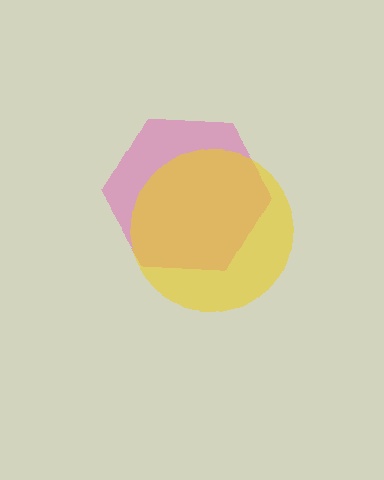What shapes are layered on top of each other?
The layered shapes are: a pink hexagon, a yellow circle.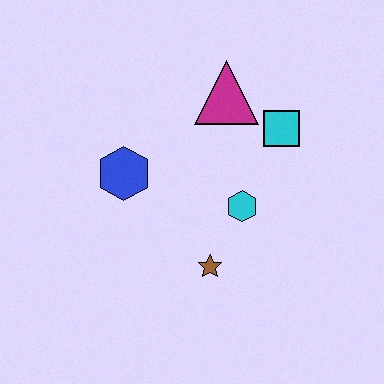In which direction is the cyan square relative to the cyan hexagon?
The cyan square is above the cyan hexagon.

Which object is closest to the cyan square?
The magenta triangle is closest to the cyan square.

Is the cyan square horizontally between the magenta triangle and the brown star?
No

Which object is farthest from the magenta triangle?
The brown star is farthest from the magenta triangle.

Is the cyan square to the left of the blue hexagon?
No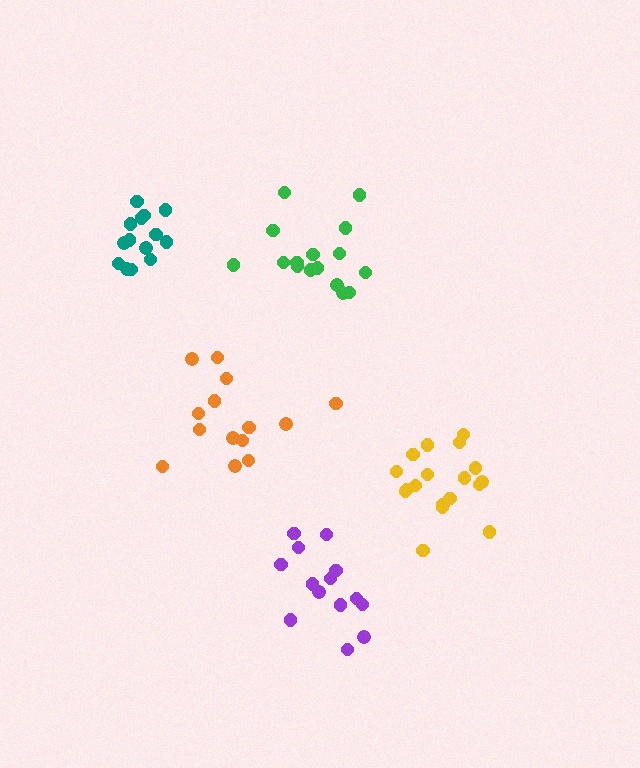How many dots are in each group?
Group 1: 14 dots, Group 2: 18 dots, Group 3: 14 dots, Group 4: 14 dots, Group 5: 16 dots (76 total).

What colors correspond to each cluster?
The clusters are colored: teal, yellow, purple, orange, green.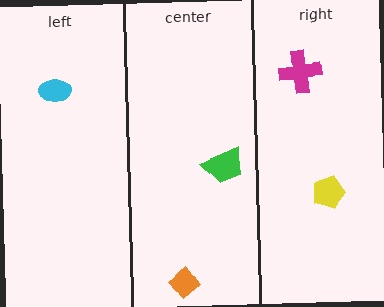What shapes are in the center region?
The orange diamond, the green trapezoid.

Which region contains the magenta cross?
The right region.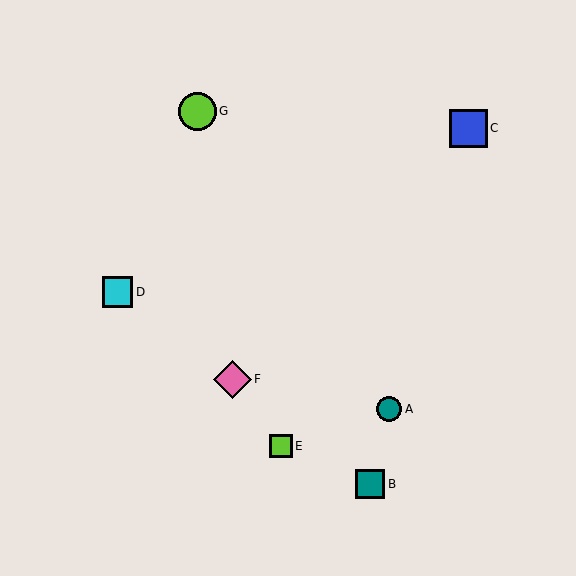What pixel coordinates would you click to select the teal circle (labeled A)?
Click at (389, 409) to select the teal circle A.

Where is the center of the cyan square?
The center of the cyan square is at (118, 292).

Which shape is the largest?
The lime circle (labeled G) is the largest.